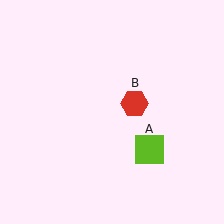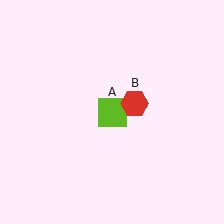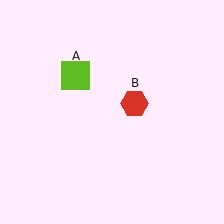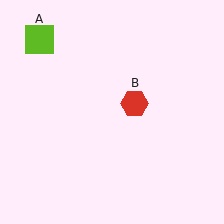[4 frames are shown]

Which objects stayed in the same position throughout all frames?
Red hexagon (object B) remained stationary.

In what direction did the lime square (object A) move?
The lime square (object A) moved up and to the left.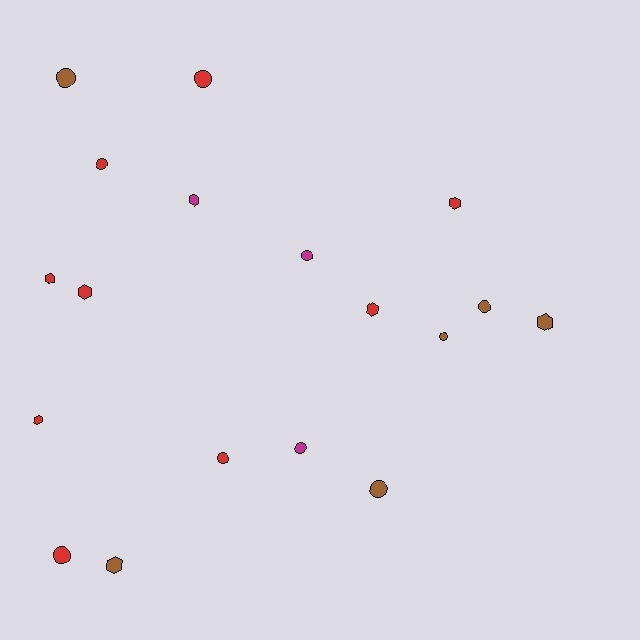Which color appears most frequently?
Red, with 9 objects.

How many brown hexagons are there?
There are 2 brown hexagons.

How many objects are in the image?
There are 18 objects.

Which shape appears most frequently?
Circle, with 10 objects.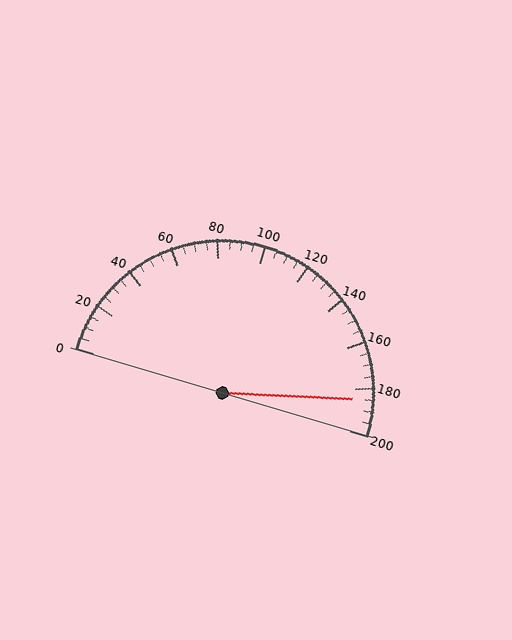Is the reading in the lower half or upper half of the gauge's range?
The reading is in the upper half of the range (0 to 200).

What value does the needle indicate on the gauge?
The needle indicates approximately 185.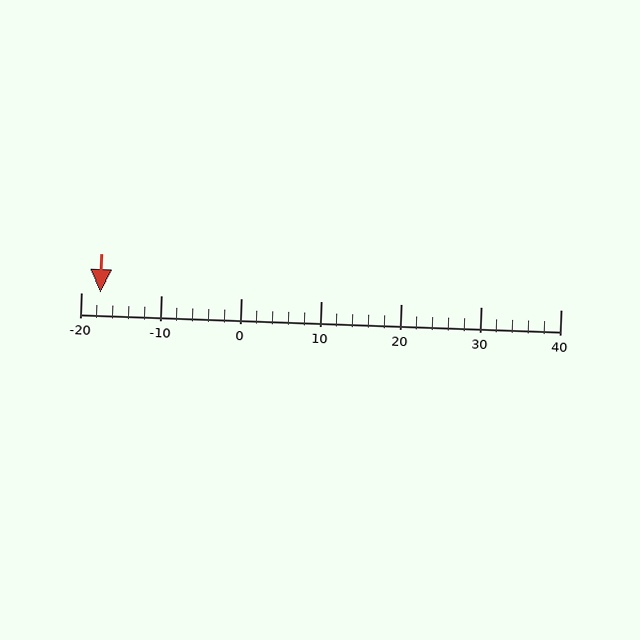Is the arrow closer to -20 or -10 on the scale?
The arrow is closer to -20.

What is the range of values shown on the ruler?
The ruler shows values from -20 to 40.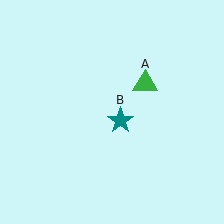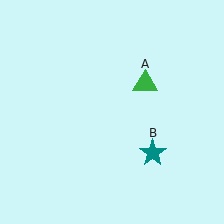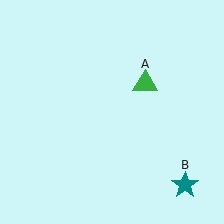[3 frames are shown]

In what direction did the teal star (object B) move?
The teal star (object B) moved down and to the right.